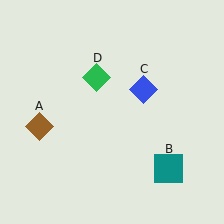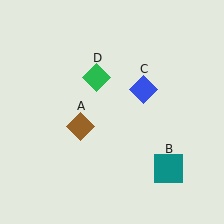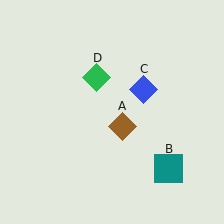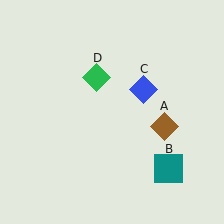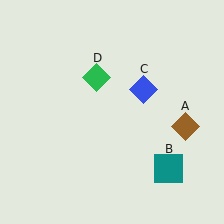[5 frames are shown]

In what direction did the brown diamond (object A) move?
The brown diamond (object A) moved right.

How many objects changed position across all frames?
1 object changed position: brown diamond (object A).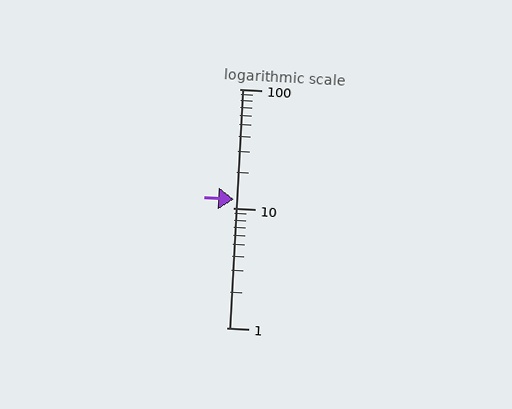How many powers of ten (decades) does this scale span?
The scale spans 2 decades, from 1 to 100.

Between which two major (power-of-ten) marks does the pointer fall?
The pointer is between 10 and 100.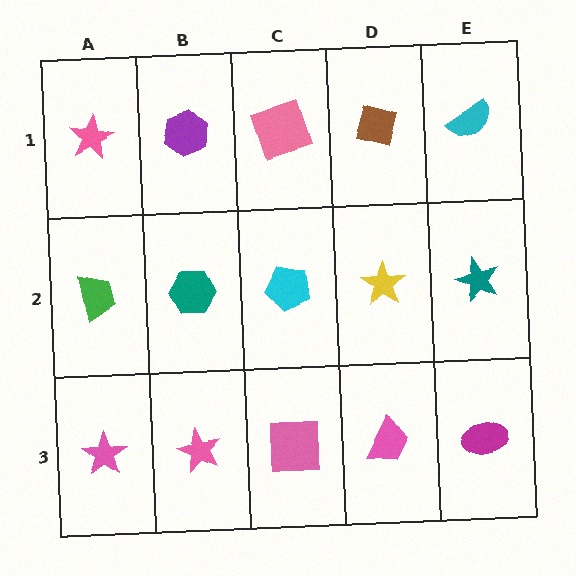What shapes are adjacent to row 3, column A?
A green trapezoid (row 2, column A), a pink star (row 3, column B).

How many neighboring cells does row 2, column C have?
4.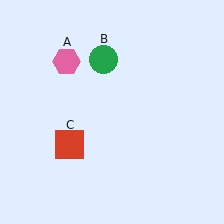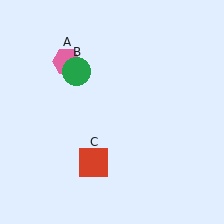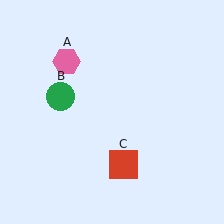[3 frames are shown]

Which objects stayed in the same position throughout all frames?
Pink hexagon (object A) remained stationary.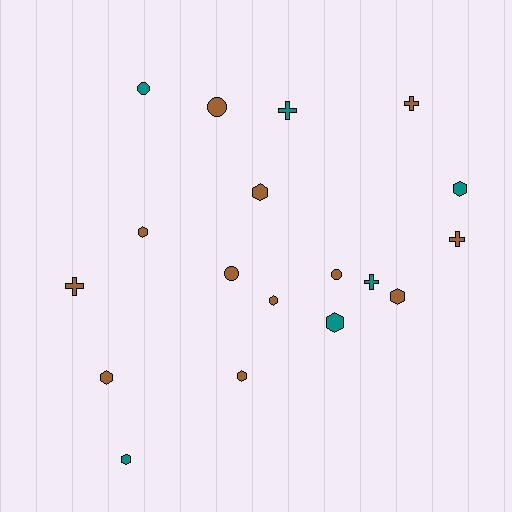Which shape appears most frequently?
Hexagon, with 9 objects.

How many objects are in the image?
There are 18 objects.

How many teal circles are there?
There is 1 teal circle.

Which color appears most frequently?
Brown, with 12 objects.